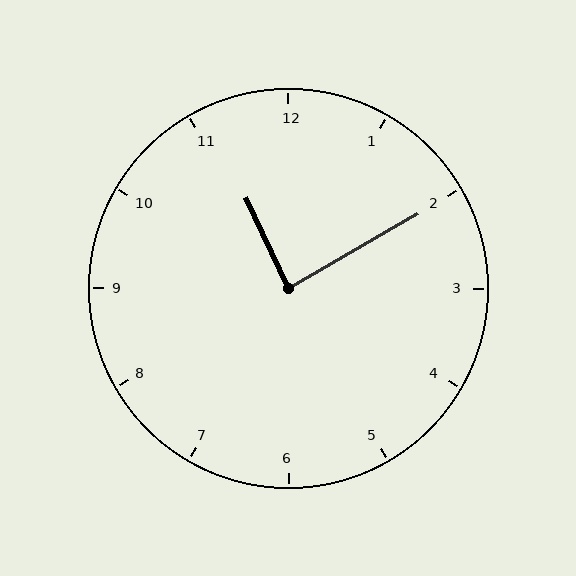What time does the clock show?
11:10.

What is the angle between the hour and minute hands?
Approximately 85 degrees.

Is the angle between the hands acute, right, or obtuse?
It is right.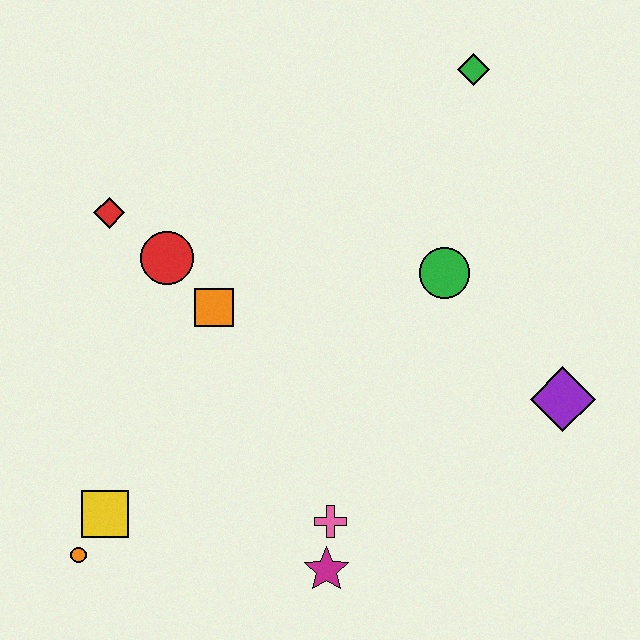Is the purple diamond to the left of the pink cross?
No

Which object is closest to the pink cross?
The magenta star is closest to the pink cross.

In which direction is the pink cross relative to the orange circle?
The pink cross is to the right of the orange circle.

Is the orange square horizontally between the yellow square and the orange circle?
No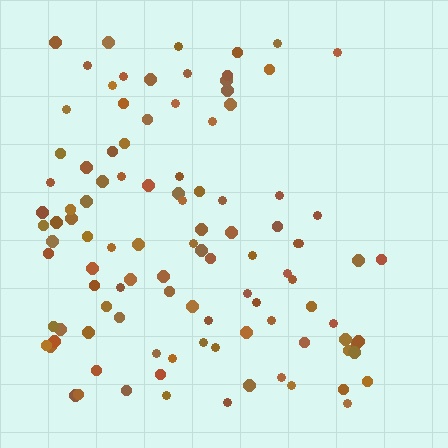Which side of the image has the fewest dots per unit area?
The right.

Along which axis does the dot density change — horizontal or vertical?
Horizontal.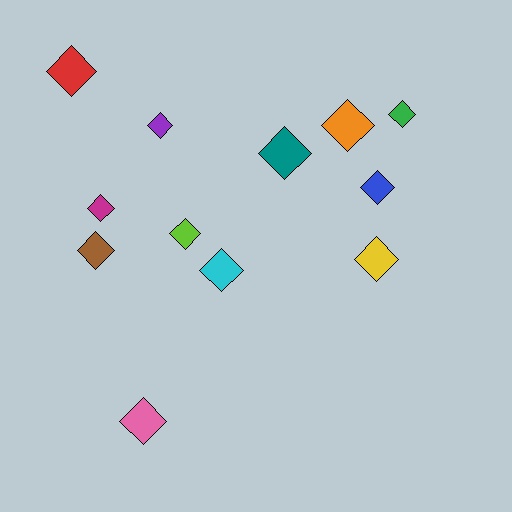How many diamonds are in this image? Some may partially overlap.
There are 12 diamonds.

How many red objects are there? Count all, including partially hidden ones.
There is 1 red object.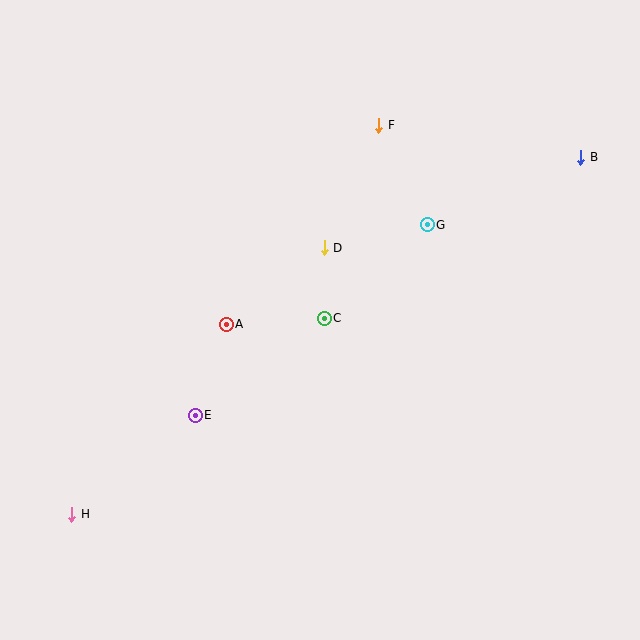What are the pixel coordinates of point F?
Point F is at (379, 125).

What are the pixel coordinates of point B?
Point B is at (581, 157).